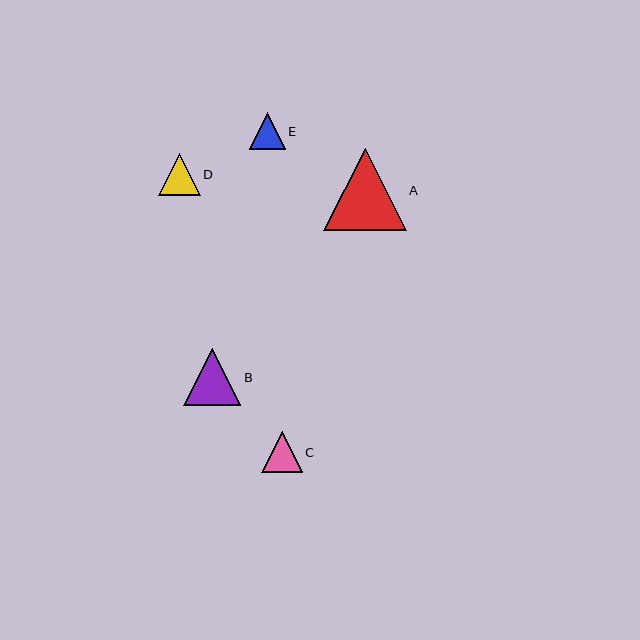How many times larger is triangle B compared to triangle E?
Triangle B is approximately 1.6 times the size of triangle E.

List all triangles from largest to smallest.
From largest to smallest: A, B, D, C, E.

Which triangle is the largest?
Triangle A is the largest with a size of approximately 82 pixels.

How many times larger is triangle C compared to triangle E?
Triangle C is approximately 1.1 times the size of triangle E.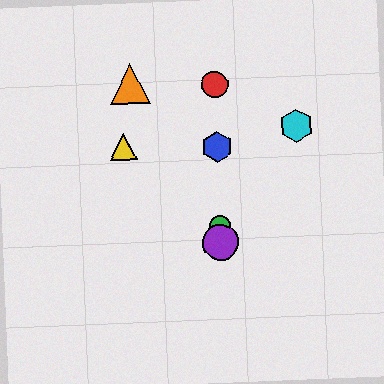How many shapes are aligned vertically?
4 shapes (the red circle, the blue hexagon, the green circle, the purple circle) are aligned vertically.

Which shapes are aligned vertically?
The red circle, the blue hexagon, the green circle, the purple circle are aligned vertically.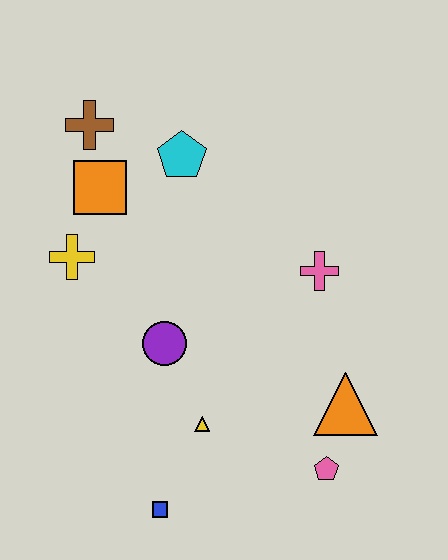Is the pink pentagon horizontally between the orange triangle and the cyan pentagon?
Yes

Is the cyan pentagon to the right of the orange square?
Yes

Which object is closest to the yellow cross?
The orange square is closest to the yellow cross.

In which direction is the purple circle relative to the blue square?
The purple circle is above the blue square.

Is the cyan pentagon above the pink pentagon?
Yes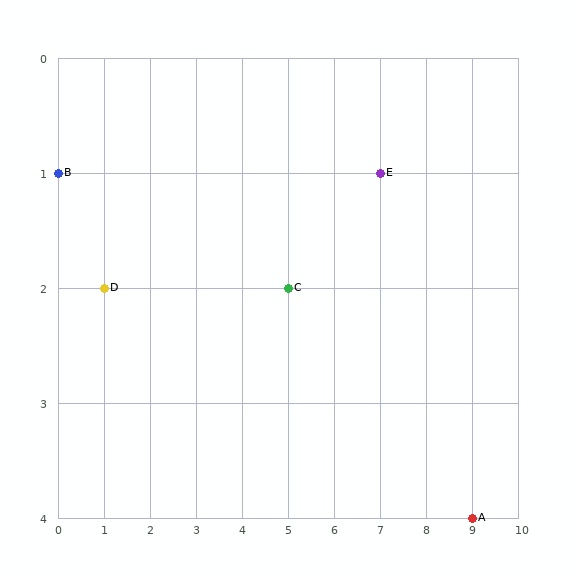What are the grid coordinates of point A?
Point A is at grid coordinates (9, 4).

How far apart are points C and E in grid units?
Points C and E are 2 columns and 1 row apart (about 2.2 grid units diagonally).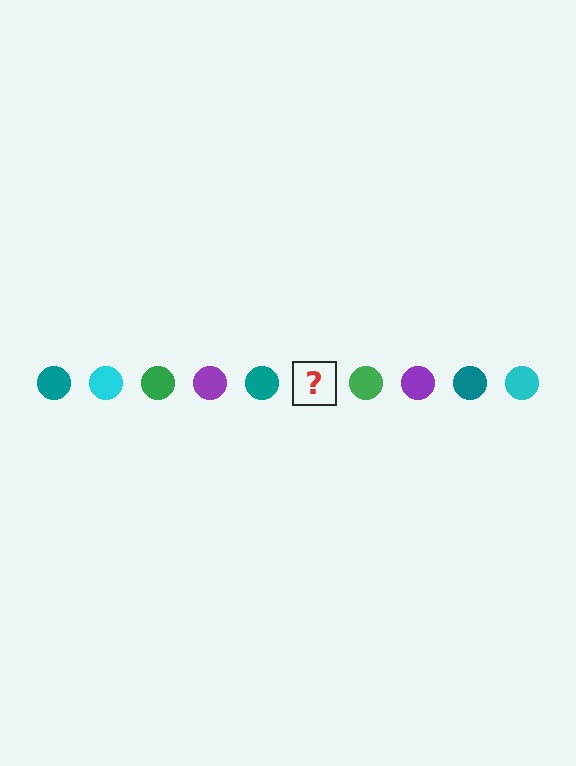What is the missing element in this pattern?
The missing element is a cyan circle.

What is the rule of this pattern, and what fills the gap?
The rule is that the pattern cycles through teal, cyan, green, purple circles. The gap should be filled with a cyan circle.